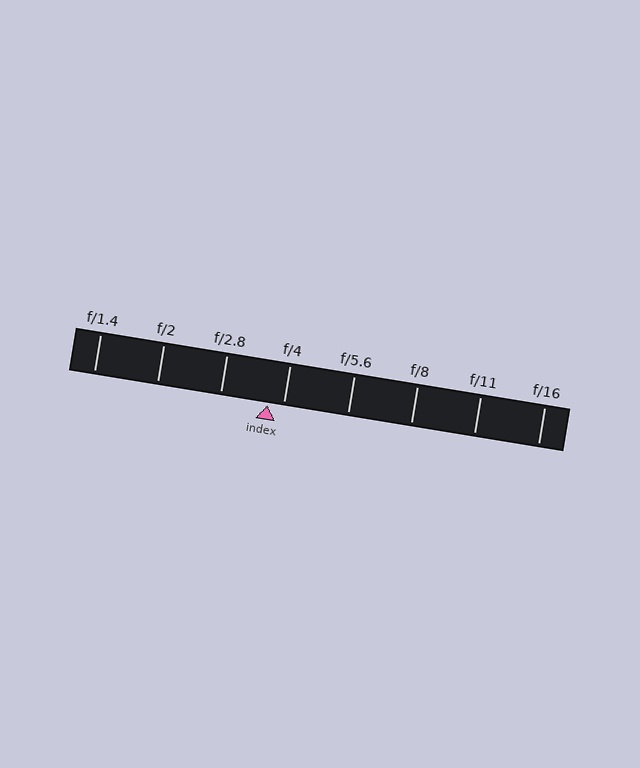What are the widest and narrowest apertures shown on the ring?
The widest aperture shown is f/1.4 and the narrowest is f/16.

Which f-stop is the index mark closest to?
The index mark is closest to f/4.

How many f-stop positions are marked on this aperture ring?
There are 8 f-stop positions marked.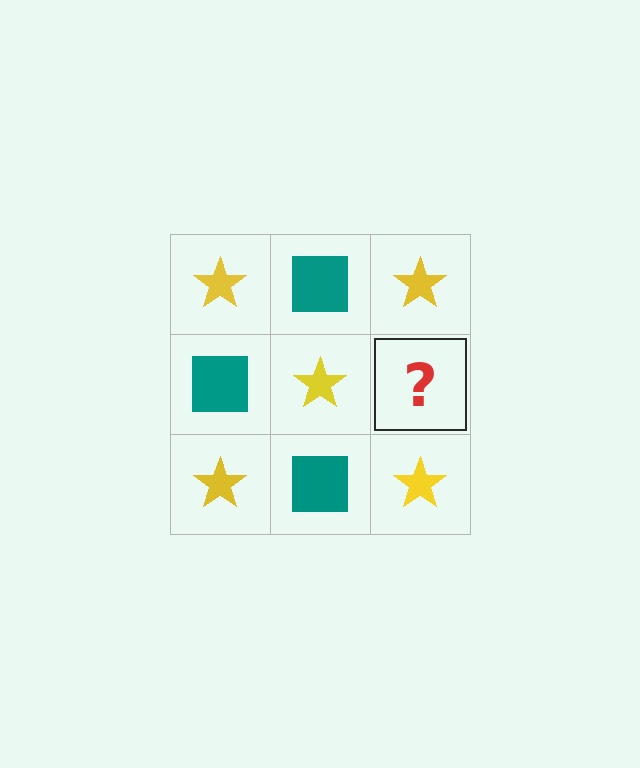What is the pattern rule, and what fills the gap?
The rule is that it alternates yellow star and teal square in a checkerboard pattern. The gap should be filled with a teal square.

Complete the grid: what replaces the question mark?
The question mark should be replaced with a teal square.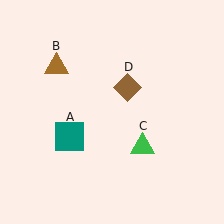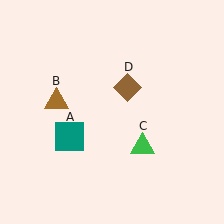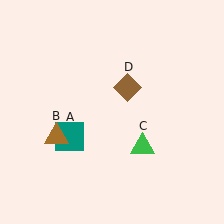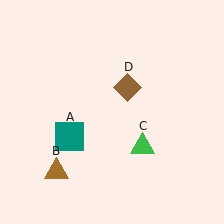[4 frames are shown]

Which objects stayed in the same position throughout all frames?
Teal square (object A) and green triangle (object C) and brown diamond (object D) remained stationary.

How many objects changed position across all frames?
1 object changed position: brown triangle (object B).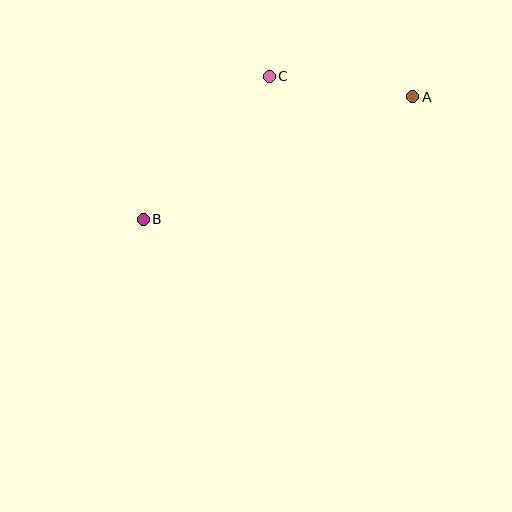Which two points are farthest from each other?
Points A and B are farthest from each other.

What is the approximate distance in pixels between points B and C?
The distance between B and C is approximately 191 pixels.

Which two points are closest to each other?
Points A and C are closest to each other.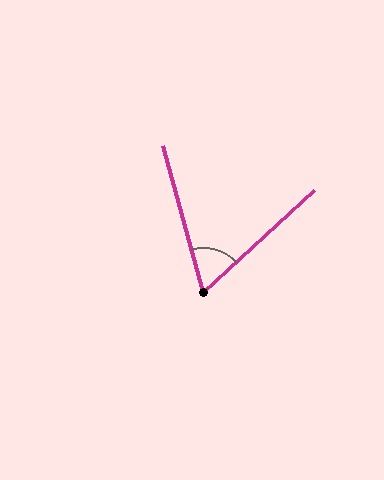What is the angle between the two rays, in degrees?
Approximately 63 degrees.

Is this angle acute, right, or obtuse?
It is acute.